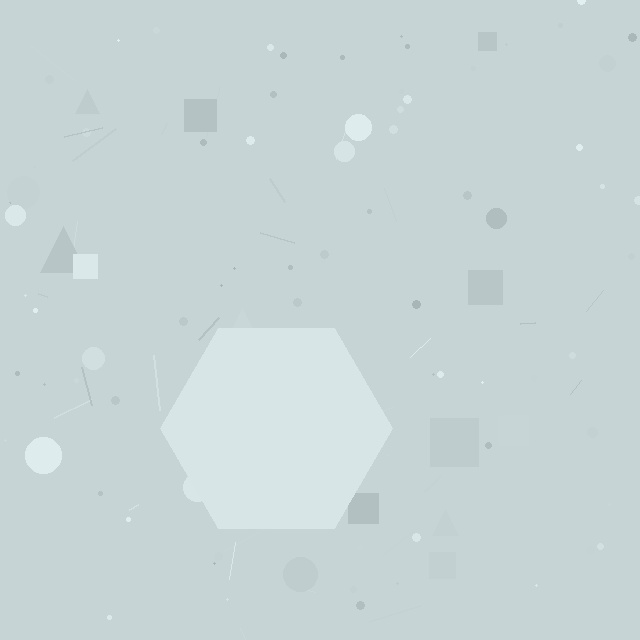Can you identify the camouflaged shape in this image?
The camouflaged shape is a hexagon.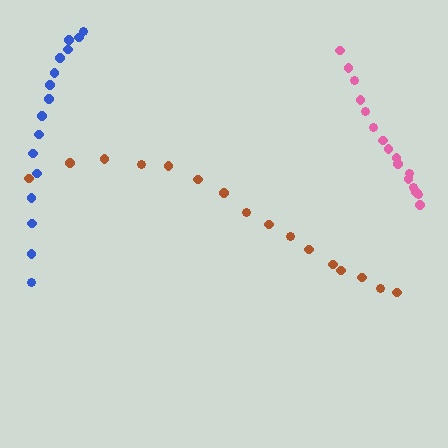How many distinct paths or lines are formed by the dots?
There are 3 distinct paths.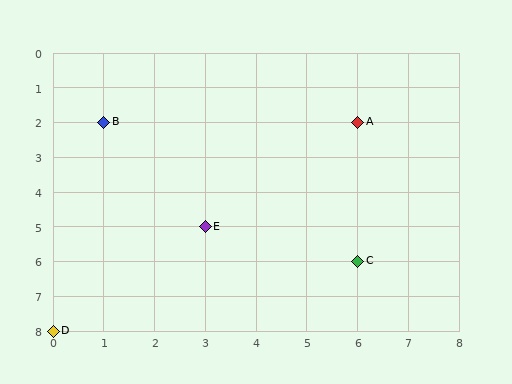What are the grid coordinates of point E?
Point E is at grid coordinates (3, 5).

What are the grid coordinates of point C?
Point C is at grid coordinates (6, 6).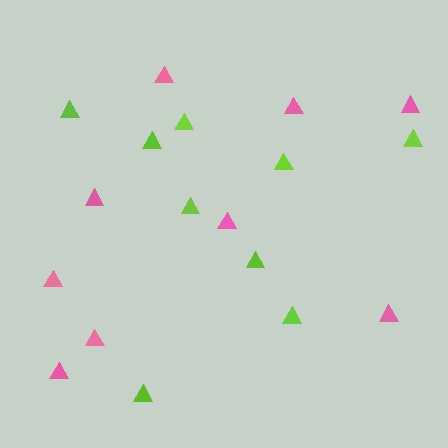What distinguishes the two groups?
There are 2 groups: one group of pink triangles (9) and one group of lime triangles (9).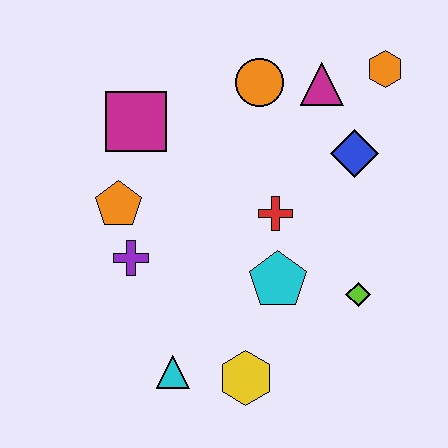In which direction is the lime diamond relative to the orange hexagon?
The lime diamond is below the orange hexagon.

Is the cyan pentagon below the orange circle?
Yes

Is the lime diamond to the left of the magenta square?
No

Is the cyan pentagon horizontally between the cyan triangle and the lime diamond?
Yes